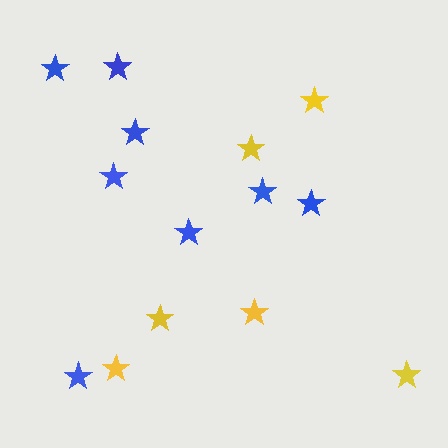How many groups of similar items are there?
There are 2 groups: one group of yellow stars (6) and one group of blue stars (8).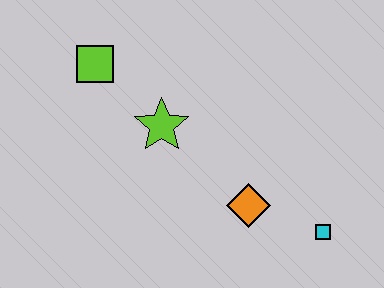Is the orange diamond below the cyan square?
No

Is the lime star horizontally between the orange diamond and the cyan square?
No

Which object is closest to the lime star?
The lime square is closest to the lime star.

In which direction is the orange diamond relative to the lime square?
The orange diamond is to the right of the lime square.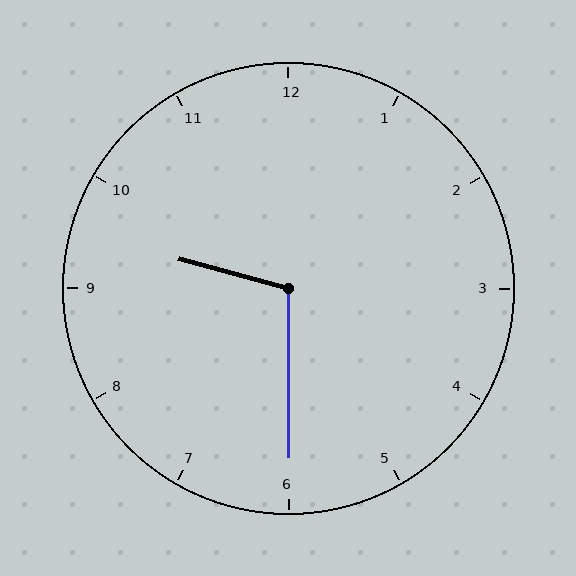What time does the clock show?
9:30.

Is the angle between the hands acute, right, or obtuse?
It is obtuse.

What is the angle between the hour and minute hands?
Approximately 105 degrees.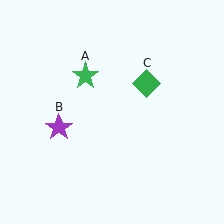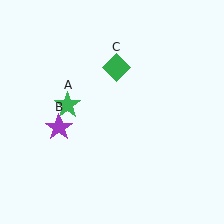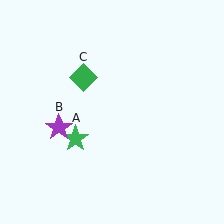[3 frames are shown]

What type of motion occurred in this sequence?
The green star (object A), green diamond (object C) rotated counterclockwise around the center of the scene.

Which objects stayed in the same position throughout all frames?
Purple star (object B) remained stationary.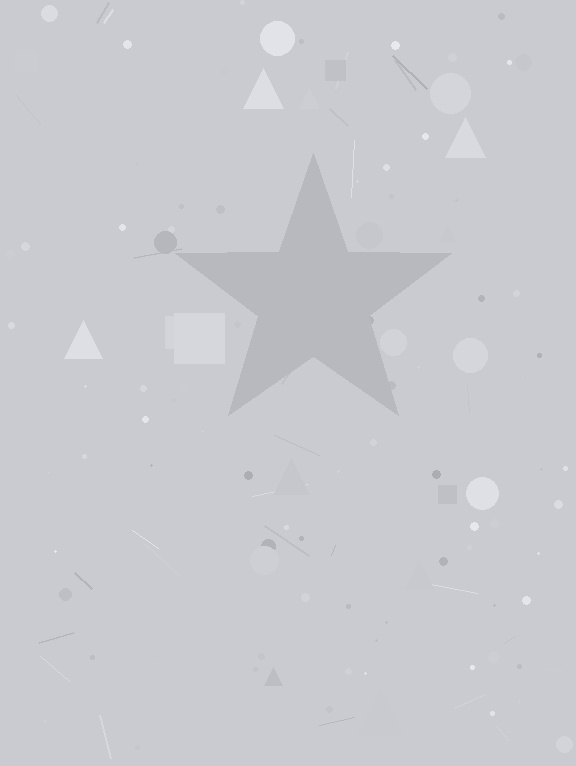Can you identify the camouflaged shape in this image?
The camouflaged shape is a star.